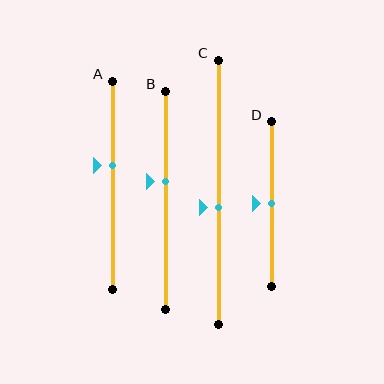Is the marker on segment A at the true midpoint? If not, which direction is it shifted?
No, the marker on segment A is shifted upward by about 10% of the segment length.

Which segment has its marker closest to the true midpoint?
Segment D has its marker closest to the true midpoint.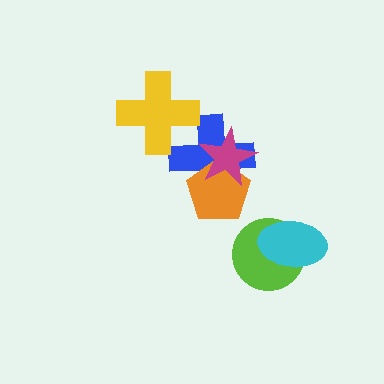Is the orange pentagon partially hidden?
Yes, it is partially covered by another shape.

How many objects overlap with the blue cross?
3 objects overlap with the blue cross.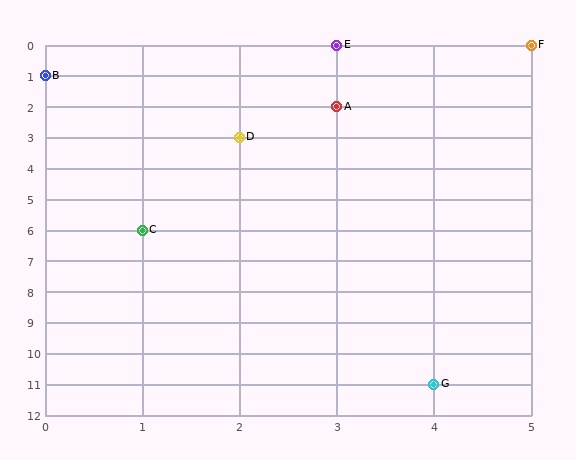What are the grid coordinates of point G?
Point G is at grid coordinates (4, 11).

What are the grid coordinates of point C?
Point C is at grid coordinates (1, 6).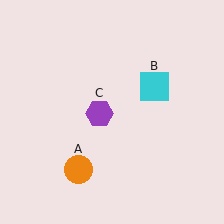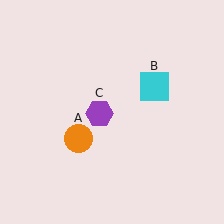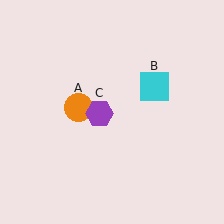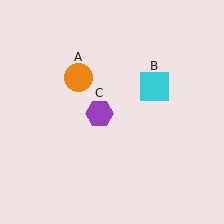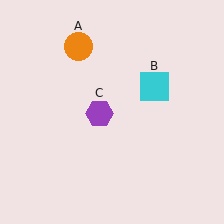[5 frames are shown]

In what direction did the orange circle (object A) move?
The orange circle (object A) moved up.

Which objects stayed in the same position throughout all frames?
Cyan square (object B) and purple hexagon (object C) remained stationary.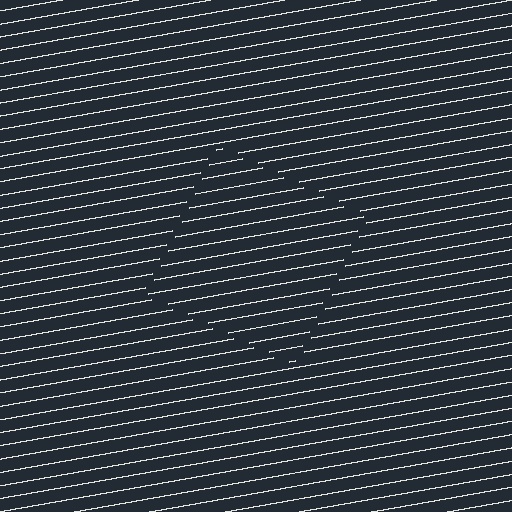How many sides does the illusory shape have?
4 sides — the line-ends trace a square.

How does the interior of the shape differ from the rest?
The interior of the shape contains the same grating, shifted by half a period — the contour is defined by the phase discontinuity where line-ends from the inner and outer gratings abut.